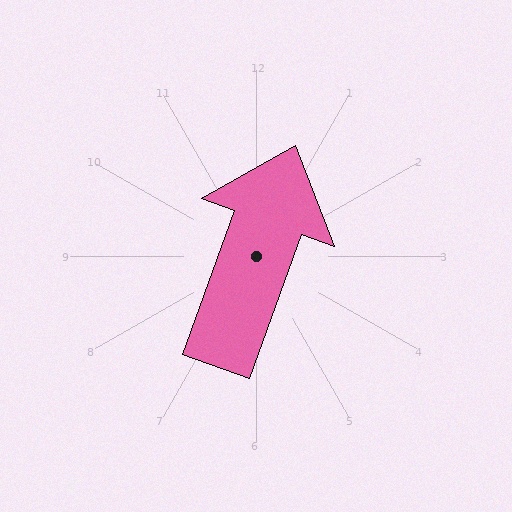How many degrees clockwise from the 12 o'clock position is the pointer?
Approximately 20 degrees.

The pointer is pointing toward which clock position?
Roughly 1 o'clock.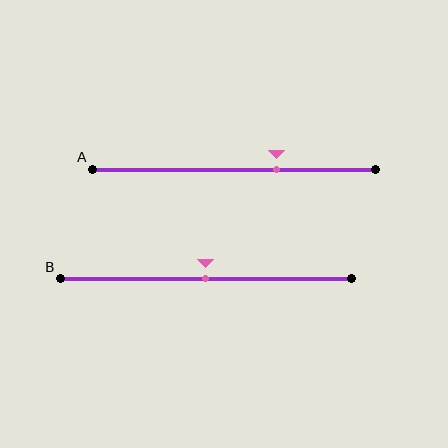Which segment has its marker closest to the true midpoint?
Segment B has its marker closest to the true midpoint.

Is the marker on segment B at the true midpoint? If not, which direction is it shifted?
Yes, the marker on segment B is at the true midpoint.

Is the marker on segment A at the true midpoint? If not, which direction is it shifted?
No, the marker on segment A is shifted to the right by about 15% of the segment length.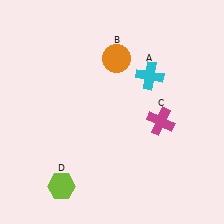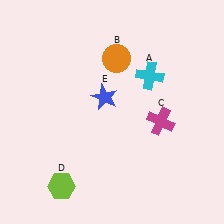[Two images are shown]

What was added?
A blue star (E) was added in Image 2.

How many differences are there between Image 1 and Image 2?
There is 1 difference between the two images.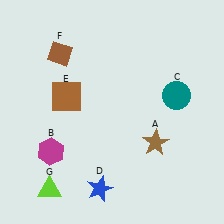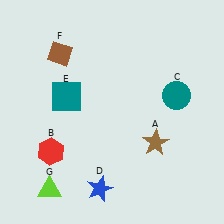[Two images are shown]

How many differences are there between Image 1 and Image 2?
There are 2 differences between the two images.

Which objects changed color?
B changed from magenta to red. E changed from brown to teal.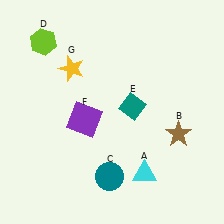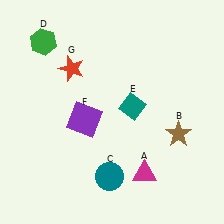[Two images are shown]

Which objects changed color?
A changed from cyan to magenta. D changed from lime to green. G changed from yellow to red.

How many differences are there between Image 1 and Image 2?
There are 3 differences between the two images.